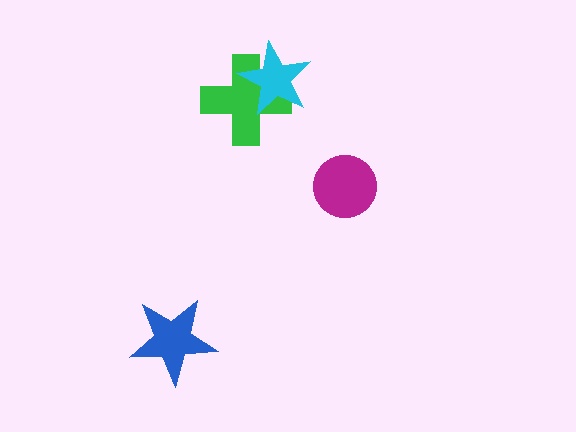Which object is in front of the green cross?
The cyan star is in front of the green cross.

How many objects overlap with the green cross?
1 object overlaps with the green cross.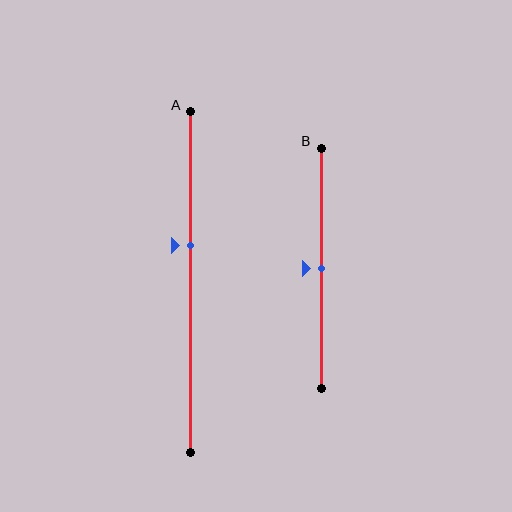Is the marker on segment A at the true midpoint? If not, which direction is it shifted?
No, the marker on segment A is shifted upward by about 11% of the segment length.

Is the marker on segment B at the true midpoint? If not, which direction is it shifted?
Yes, the marker on segment B is at the true midpoint.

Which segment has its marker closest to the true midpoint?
Segment B has its marker closest to the true midpoint.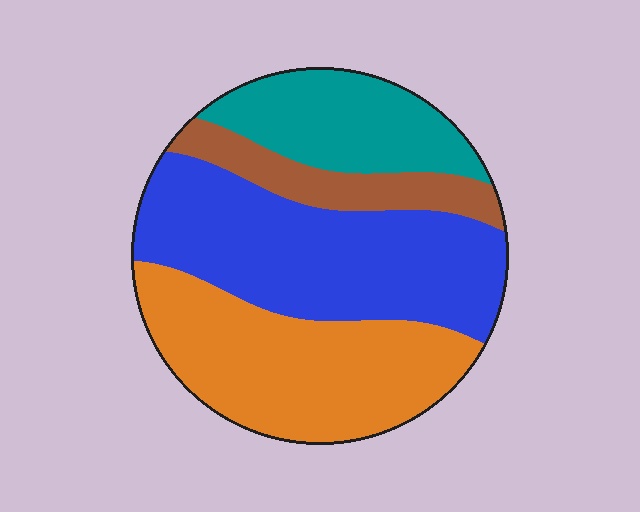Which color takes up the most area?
Blue, at roughly 35%.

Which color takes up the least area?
Brown, at roughly 10%.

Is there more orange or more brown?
Orange.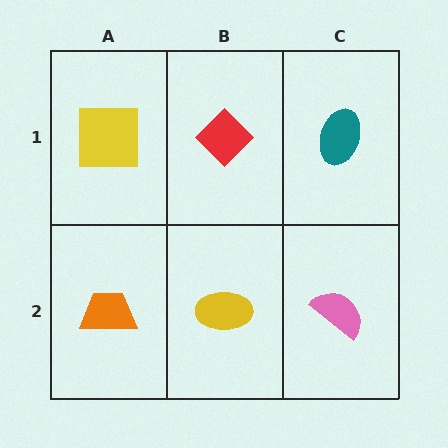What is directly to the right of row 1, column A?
A red diamond.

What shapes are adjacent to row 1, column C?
A pink semicircle (row 2, column C), a red diamond (row 1, column B).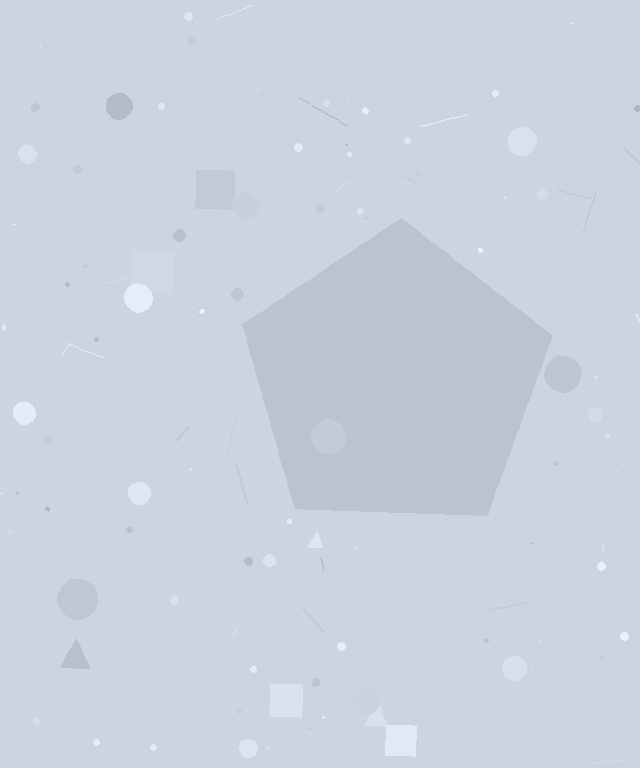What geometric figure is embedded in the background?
A pentagon is embedded in the background.